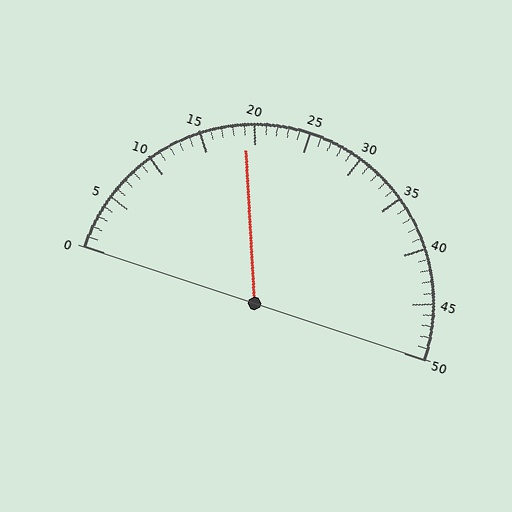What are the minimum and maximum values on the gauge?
The gauge ranges from 0 to 50.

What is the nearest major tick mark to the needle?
The nearest major tick mark is 20.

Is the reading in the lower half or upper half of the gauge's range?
The reading is in the lower half of the range (0 to 50).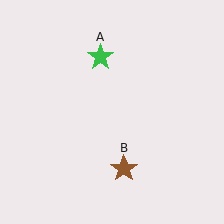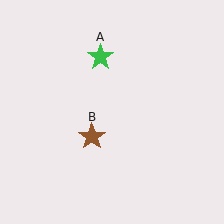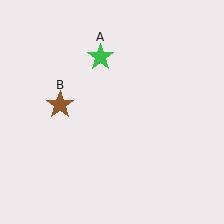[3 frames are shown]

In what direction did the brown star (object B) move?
The brown star (object B) moved up and to the left.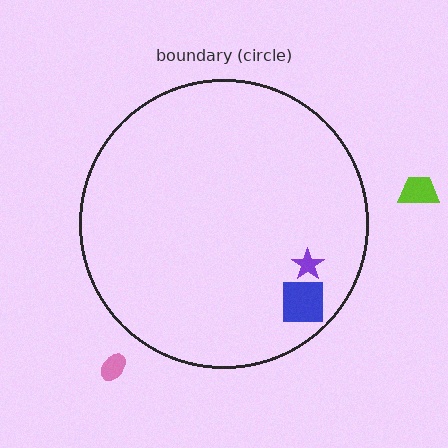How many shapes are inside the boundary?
2 inside, 2 outside.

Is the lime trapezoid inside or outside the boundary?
Outside.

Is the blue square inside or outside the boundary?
Inside.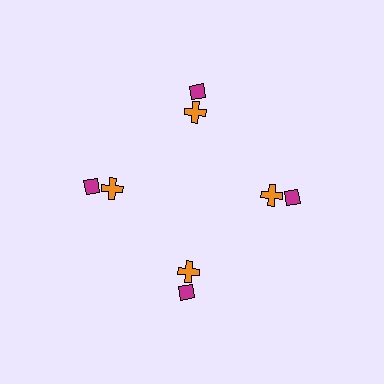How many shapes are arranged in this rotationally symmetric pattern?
There are 8 shapes, arranged in 4 groups of 2.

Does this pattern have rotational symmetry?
Yes, this pattern has 4-fold rotational symmetry. It looks the same after rotating 90 degrees around the center.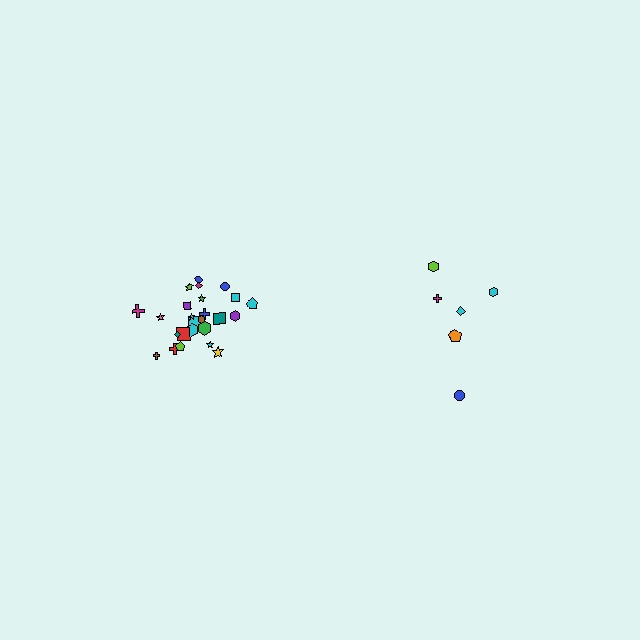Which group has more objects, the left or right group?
The left group.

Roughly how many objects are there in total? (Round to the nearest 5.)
Roughly 30 objects in total.